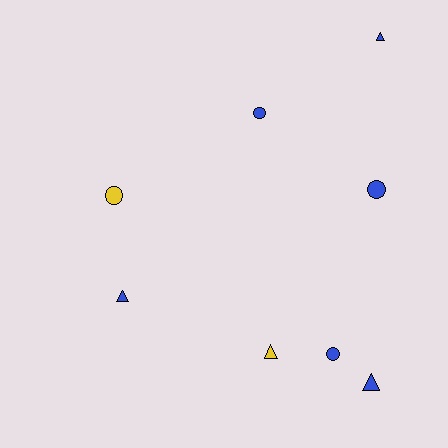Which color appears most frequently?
Blue, with 6 objects.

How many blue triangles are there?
There are 3 blue triangles.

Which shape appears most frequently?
Circle, with 4 objects.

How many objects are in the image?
There are 8 objects.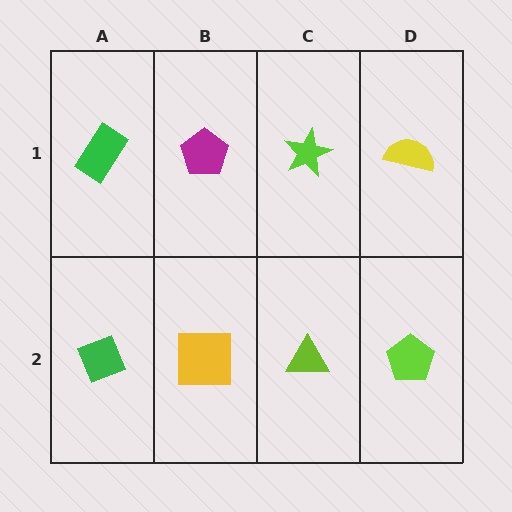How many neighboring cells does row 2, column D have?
2.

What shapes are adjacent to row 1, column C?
A lime triangle (row 2, column C), a magenta pentagon (row 1, column B), a yellow semicircle (row 1, column D).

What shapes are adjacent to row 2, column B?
A magenta pentagon (row 1, column B), a green diamond (row 2, column A), a lime triangle (row 2, column C).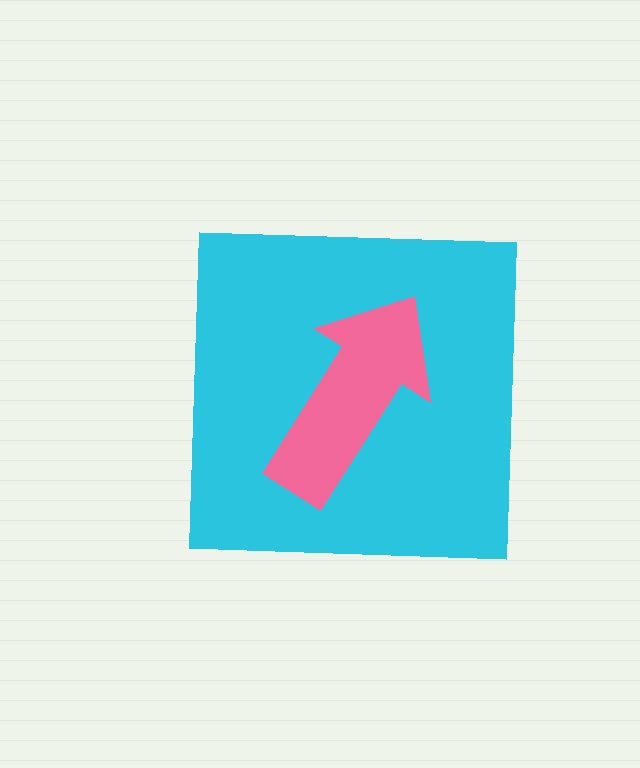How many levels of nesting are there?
2.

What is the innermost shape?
The pink arrow.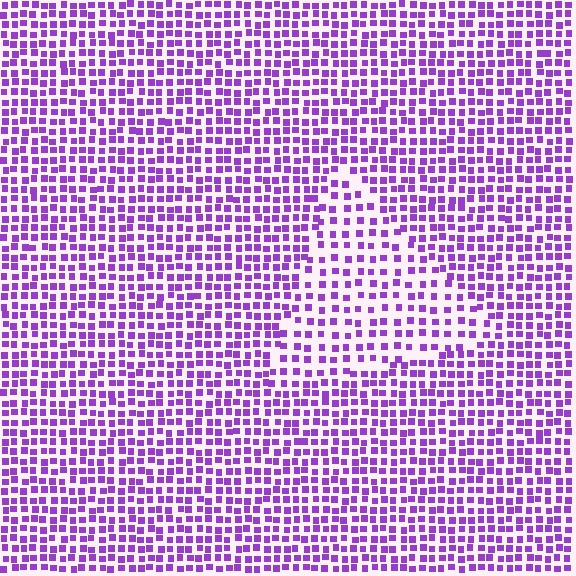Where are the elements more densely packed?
The elements are more densely packed outside the triangle boundary.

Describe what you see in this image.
The image contains small purple elements arranged at two different densities. A triangle-shaped region is visible where the elements are less densely packed than the surrounding area.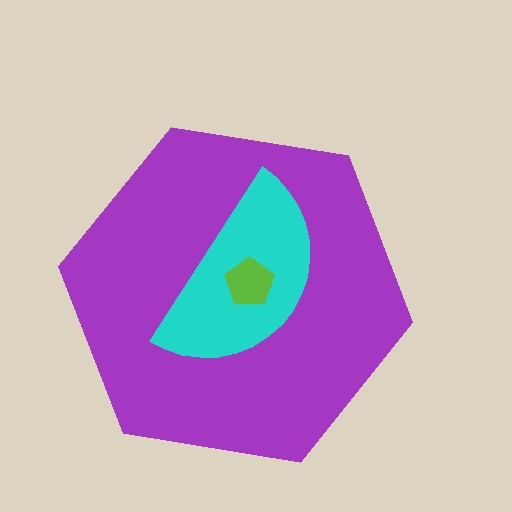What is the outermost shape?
The purple hexagon.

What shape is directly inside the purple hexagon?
The cyan semicircle.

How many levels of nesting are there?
3.